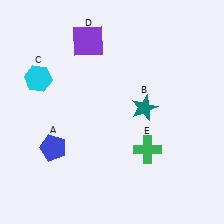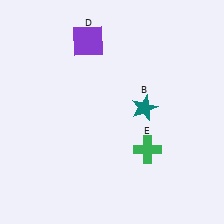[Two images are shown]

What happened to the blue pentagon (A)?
The blue pentagon (A) was removed in Image 2. It was in the bottom-left area of Image 1.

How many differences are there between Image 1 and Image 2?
There are 2 differences between the two images.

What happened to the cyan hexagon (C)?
The cyan hexagon (C) was removed in Image 2. It was in the top-left area of Image 1.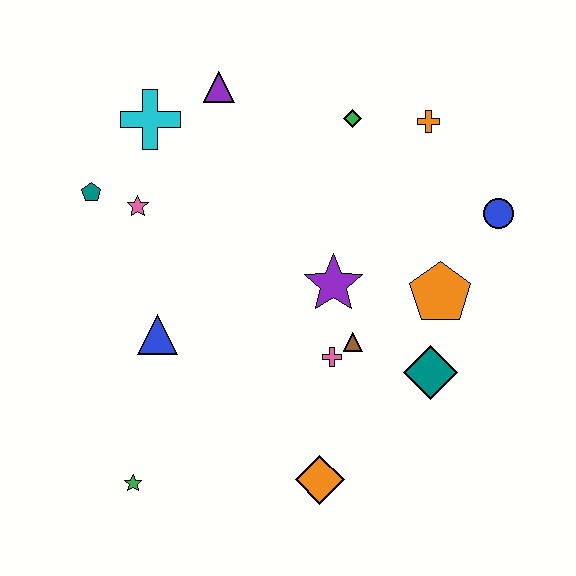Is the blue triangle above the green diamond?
No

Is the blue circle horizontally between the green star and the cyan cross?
No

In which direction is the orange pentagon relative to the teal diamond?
The orange pentagon is above the teal diamond.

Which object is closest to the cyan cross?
The purple triangle is closest to the cyan cross.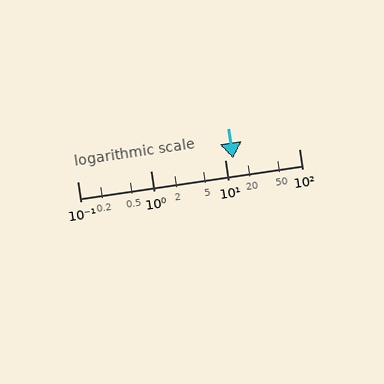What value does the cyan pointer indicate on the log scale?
The pointer indicates approximately 13.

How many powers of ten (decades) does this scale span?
The scale spans 3 decades, from 0.1 to 100.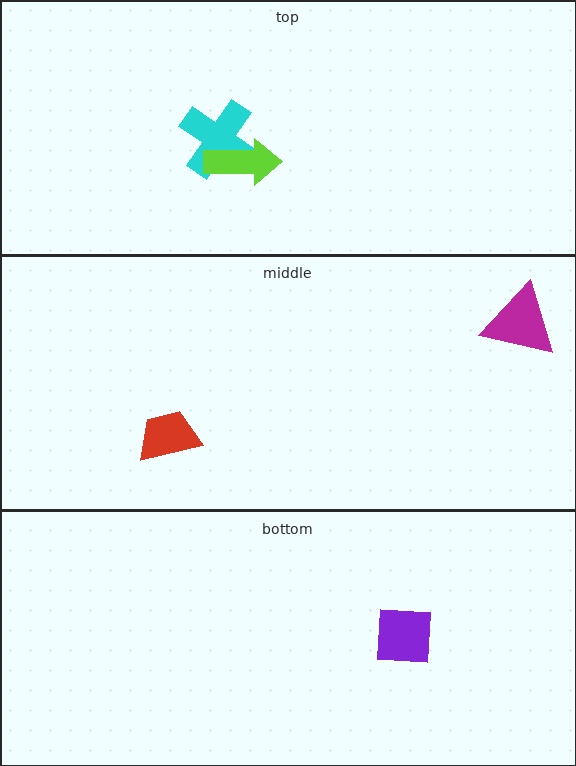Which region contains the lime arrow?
The top region.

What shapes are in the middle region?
The red trapezoid, the magenta triangle.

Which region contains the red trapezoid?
The middle region.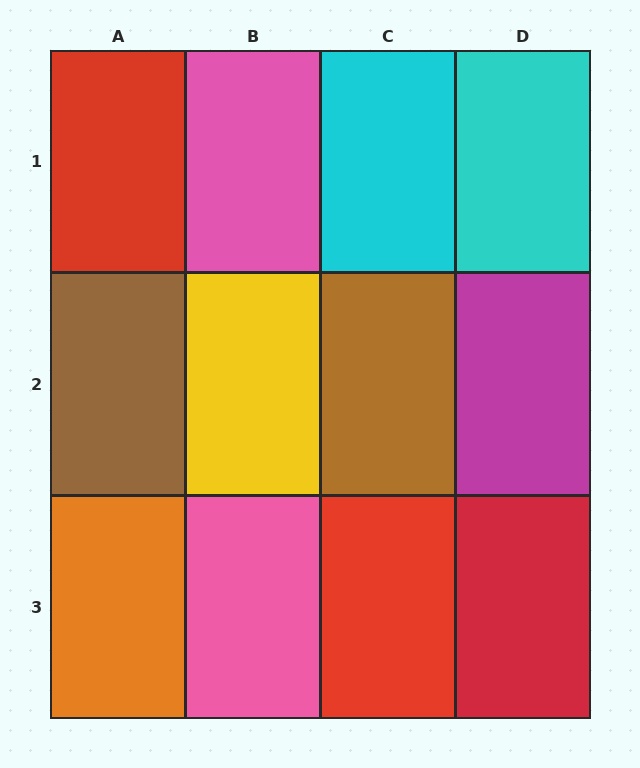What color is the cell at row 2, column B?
Yellow.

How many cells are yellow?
1 cell is yellow.